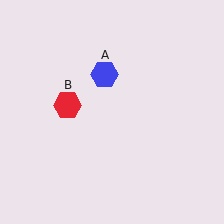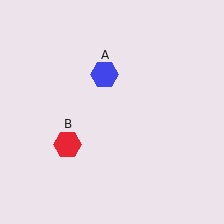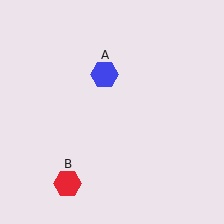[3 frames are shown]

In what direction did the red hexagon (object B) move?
The red hexagon (object B) moved down.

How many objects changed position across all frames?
1 object changed position: red hexagon (object B).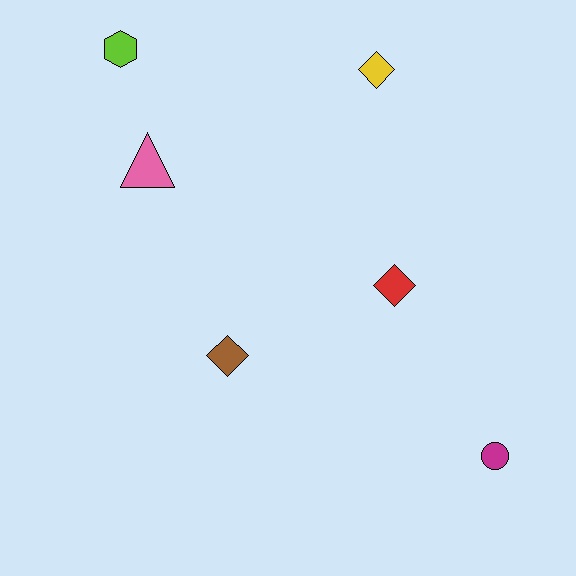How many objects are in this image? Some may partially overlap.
There are 6 objects.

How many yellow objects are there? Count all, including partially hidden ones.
There is 1 yellow object.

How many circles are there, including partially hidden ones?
There is 1 circle.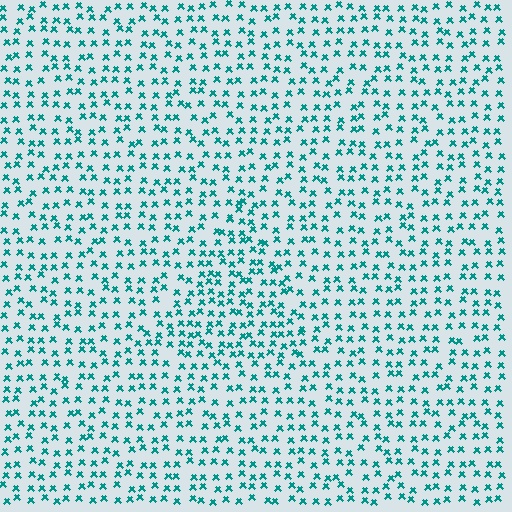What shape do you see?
I see a triangle.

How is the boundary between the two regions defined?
The boundary is defined by a change in element density (approximately 1.4x ratio). All elements are the same color, size, and shape.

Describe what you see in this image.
The image contains small teal elements arranged at two different densities. A triangle-shaped region is visible where the elements are more densely packed than the surrounding area.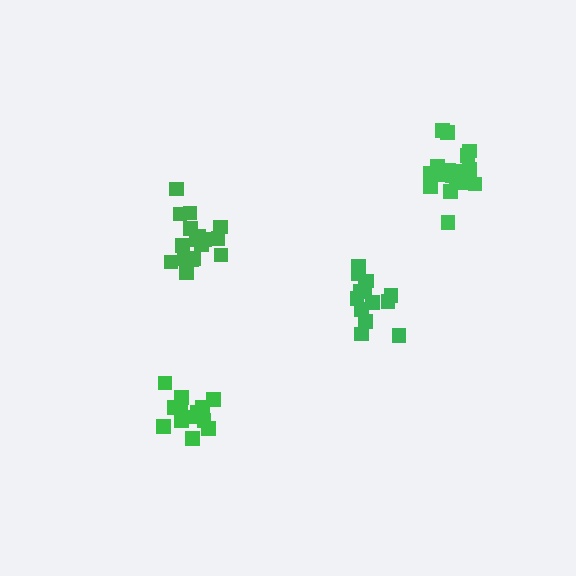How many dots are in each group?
Group 1: 17 dots, Group 2: 15 dots, Group 3: 19 dots, Group 4: 13 dots (64 total).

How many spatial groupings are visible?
There are 4 spatial groupings.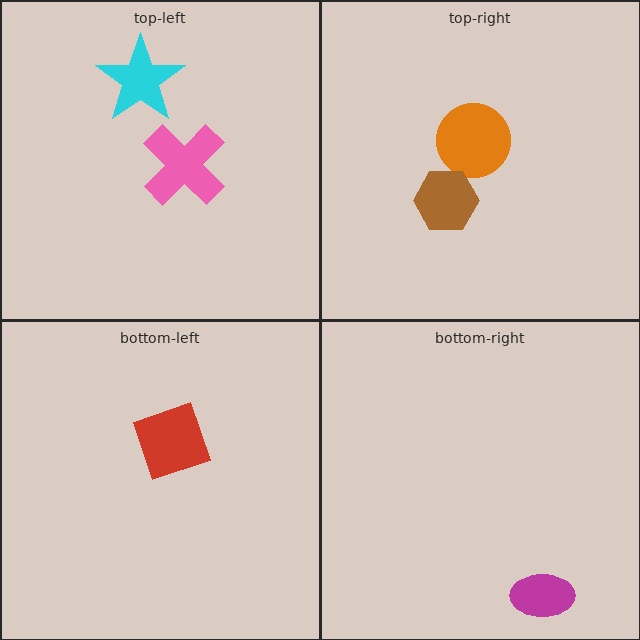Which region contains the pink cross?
The top-left region.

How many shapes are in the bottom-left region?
1.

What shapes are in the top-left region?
The pink cross, the cyan star.